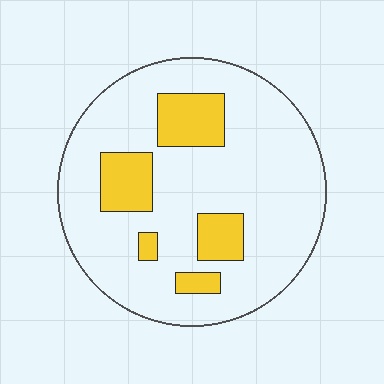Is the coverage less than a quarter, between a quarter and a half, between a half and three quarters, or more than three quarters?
Less than a quarter.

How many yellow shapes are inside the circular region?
5.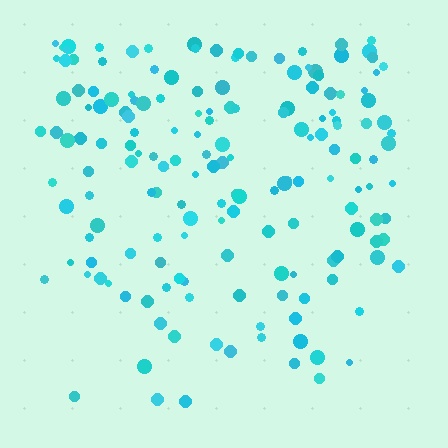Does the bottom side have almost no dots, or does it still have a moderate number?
Still a moderate number, just noticeably fewer than the top.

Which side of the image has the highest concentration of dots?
The top.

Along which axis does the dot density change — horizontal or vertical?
Vertical.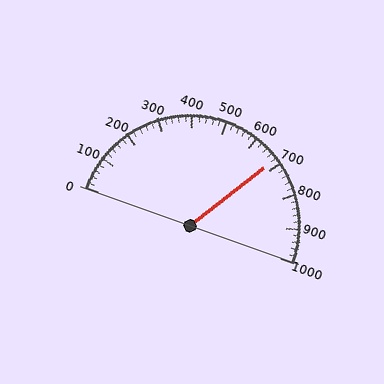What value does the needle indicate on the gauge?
The needle indicates approximately 680.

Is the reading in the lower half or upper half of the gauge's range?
The reading is in the upper half of the range (0 to 1000).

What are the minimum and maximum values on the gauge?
The gauge ranges from 0 to 1000.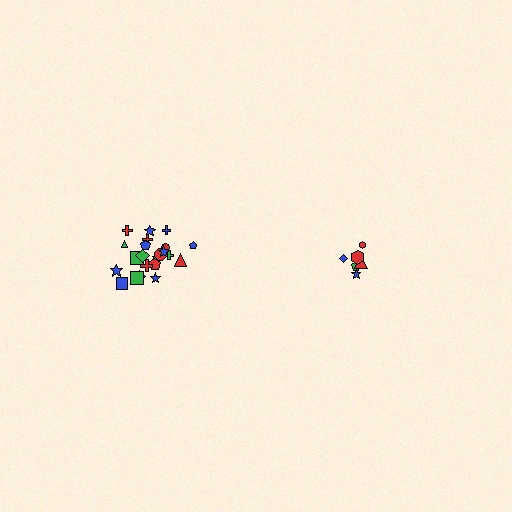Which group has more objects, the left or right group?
The left group.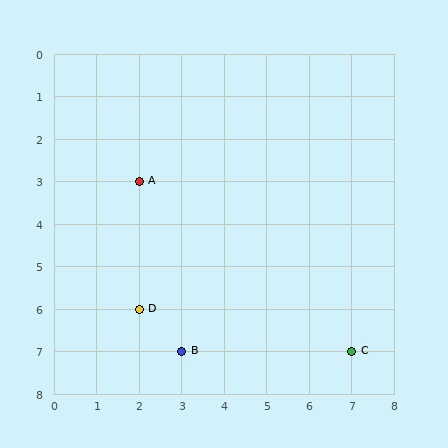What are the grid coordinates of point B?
Point B is at grid coordinates (3, 7).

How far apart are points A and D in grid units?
Points A and D are 3 rows apart.